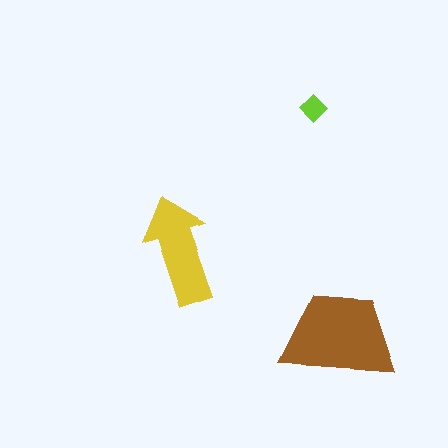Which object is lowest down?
The brown trapezoid is bottommost.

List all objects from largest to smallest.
The brown trapezoid, the yellow arrow, the lime diamond.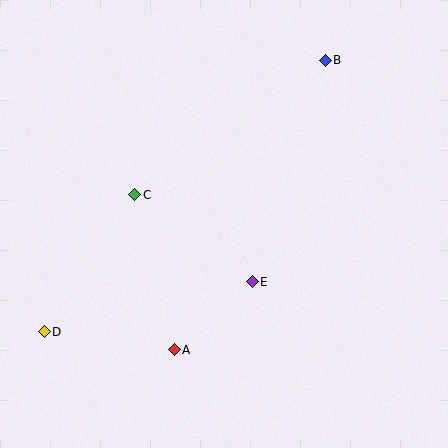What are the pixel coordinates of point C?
Point C is at (135, 195).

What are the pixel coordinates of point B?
Point B is at (325, 60).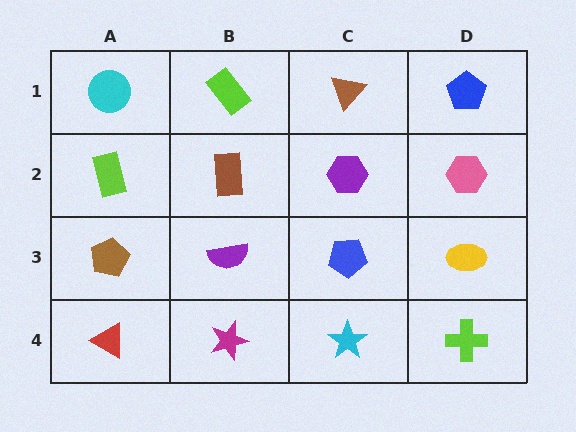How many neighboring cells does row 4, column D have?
2.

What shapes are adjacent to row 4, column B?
A purple semicircle (row 3, column B), a red triangle (row 4, column A), a cyan star (row 4, column C).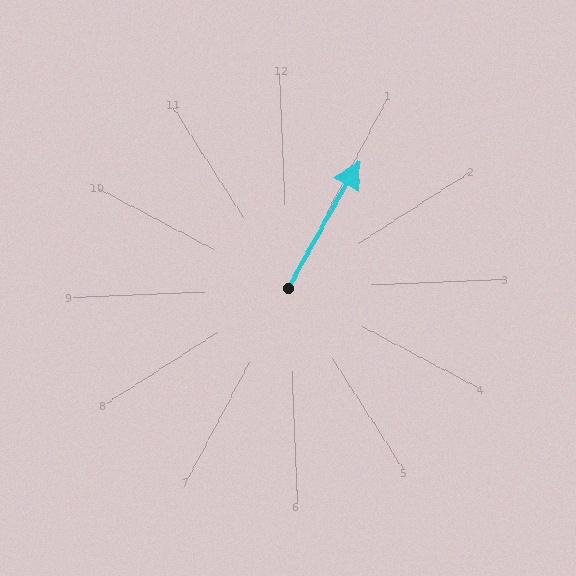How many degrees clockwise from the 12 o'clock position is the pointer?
Approximately 32 degrees.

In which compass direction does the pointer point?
Northeast.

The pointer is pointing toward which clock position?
Roughly 1 o'clock.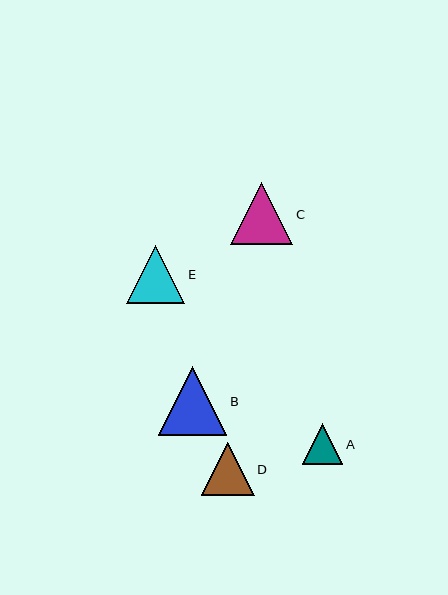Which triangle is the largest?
Triangle B is the largest with a size of approximately 69 pixels.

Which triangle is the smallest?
Triangle A is the smallest with a size of approximately 41 pixels.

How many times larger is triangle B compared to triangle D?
Triangle B is approximately 1.3 times the size of triangle D.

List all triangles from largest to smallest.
From largest to smallest: B, C, E, D, A.